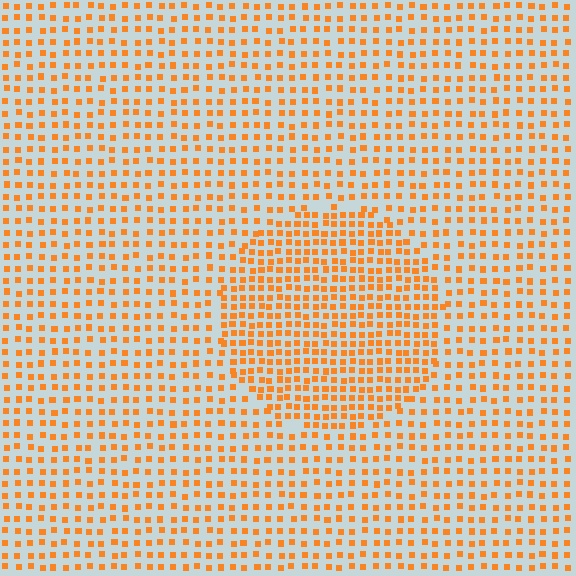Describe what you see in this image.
The image contains small orange elements arranged at two different densities. A circle-shaped region is visible where the elements are more densely packed than the surrounding area.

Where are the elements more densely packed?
The elements are more densely packed inside the circle boundary.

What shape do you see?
I see a circle.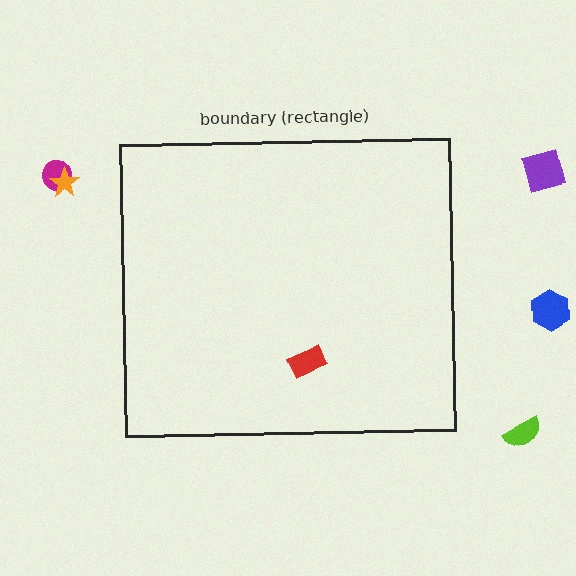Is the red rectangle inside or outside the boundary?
Inside.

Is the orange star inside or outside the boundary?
Outside.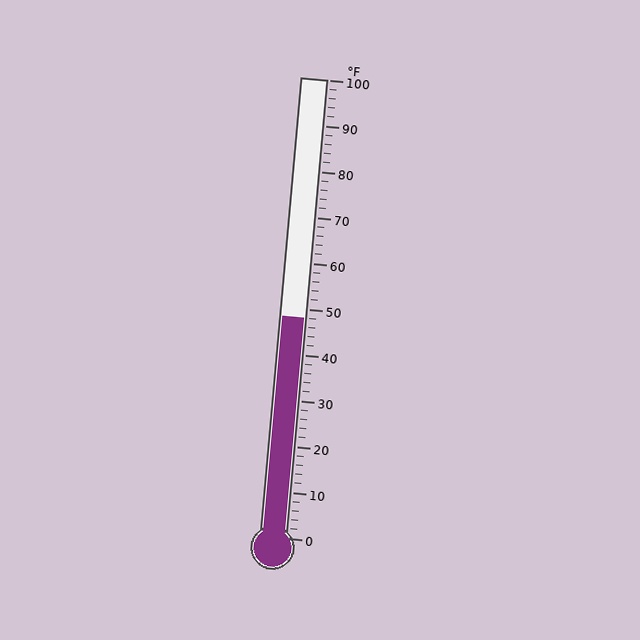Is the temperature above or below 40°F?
The temperature is above 40°F.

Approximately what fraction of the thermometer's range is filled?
The thermometer is filled to approximately 50% of its range.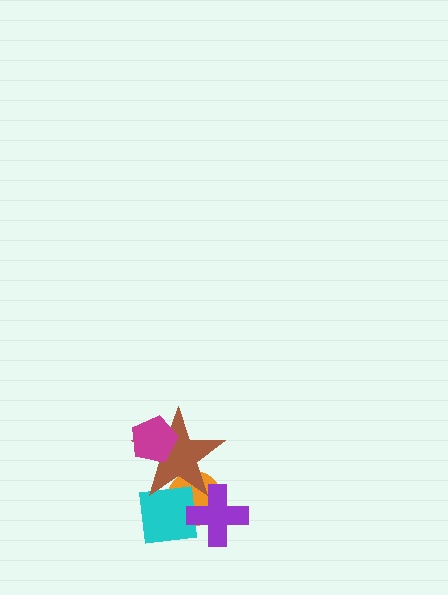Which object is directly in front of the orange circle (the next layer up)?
The cyan square is directly in front of the orange circle.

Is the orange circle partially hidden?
Yes, it is partially covered by another shape.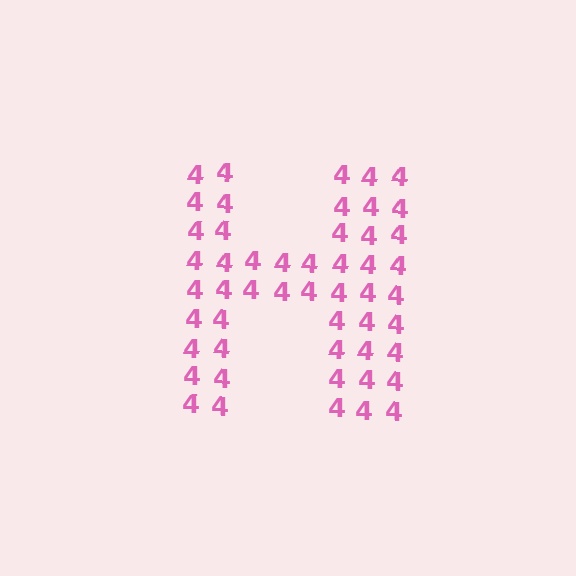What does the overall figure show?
The overall figure shows the letter H.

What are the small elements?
The small elements are digit 4's.